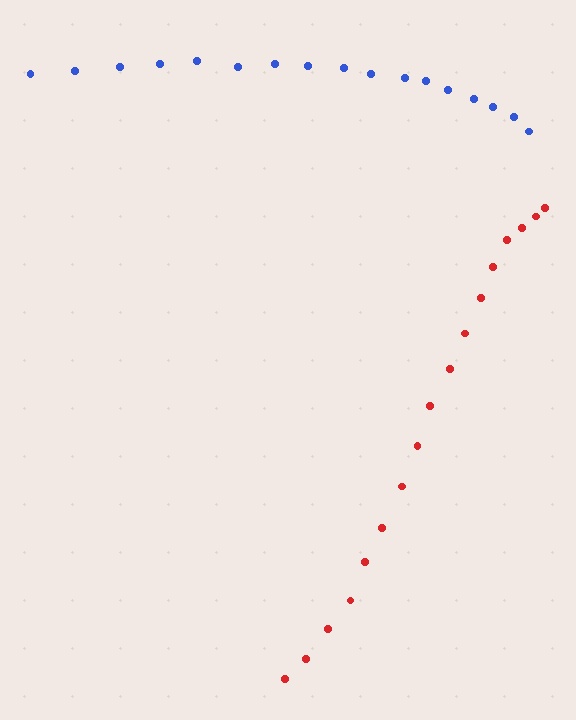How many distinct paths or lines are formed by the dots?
There are 2 distinct paths.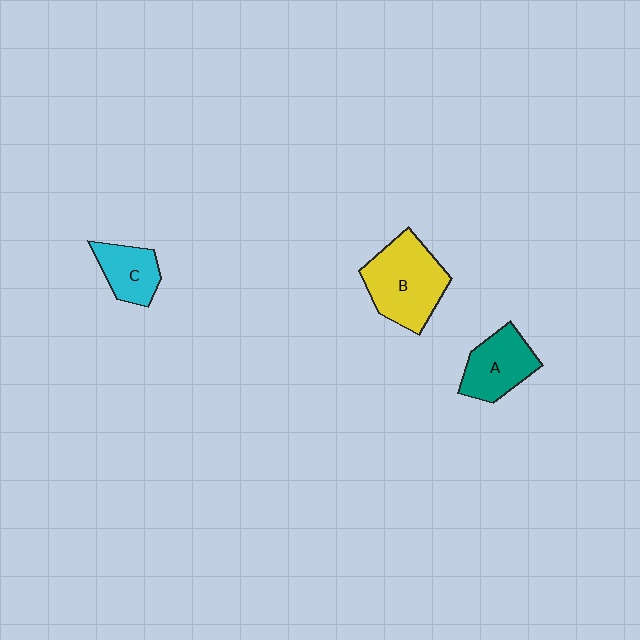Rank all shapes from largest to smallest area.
From largest to smallest: B (yellow), A (teal), C (cyan).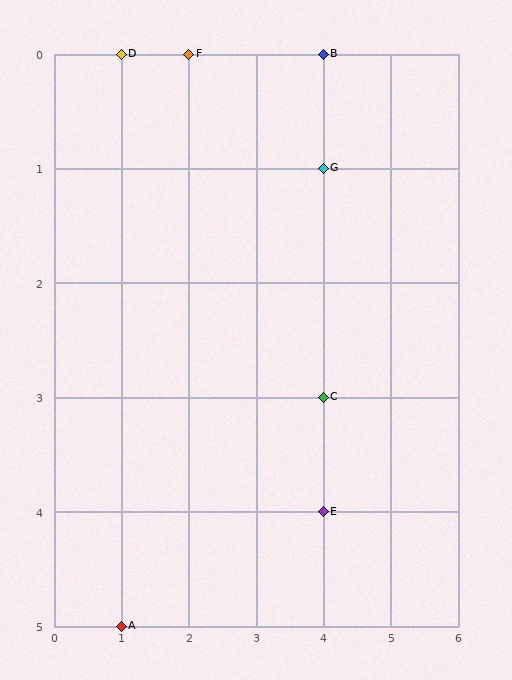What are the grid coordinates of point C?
Point C is at grid coordinates (4, 3).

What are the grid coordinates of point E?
Point E is at grid coordinates (4, 4).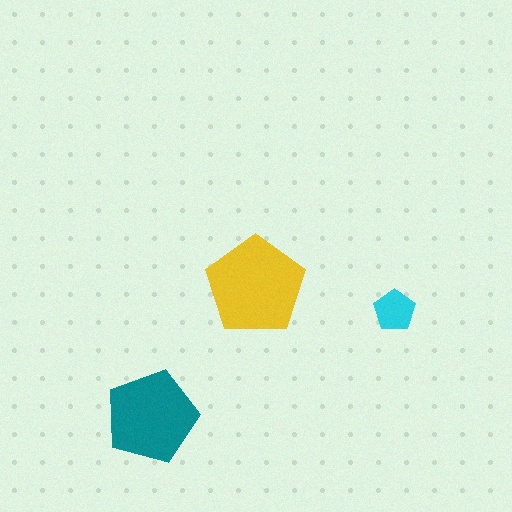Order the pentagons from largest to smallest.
the yellow one, the teal one, the cyan one.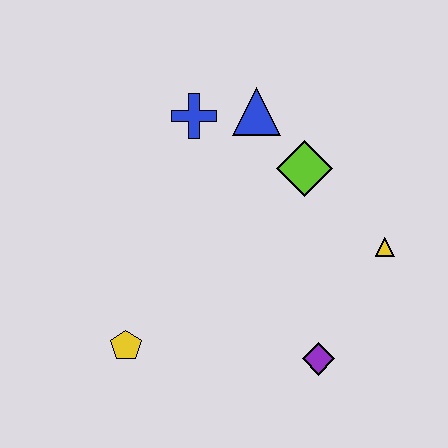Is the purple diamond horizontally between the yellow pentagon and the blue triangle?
No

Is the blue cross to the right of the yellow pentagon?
Yes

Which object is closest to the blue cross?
The blue triangle is closest to the blue cross.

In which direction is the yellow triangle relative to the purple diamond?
The yellow triangle is above the purple diamond.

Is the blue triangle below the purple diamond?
No